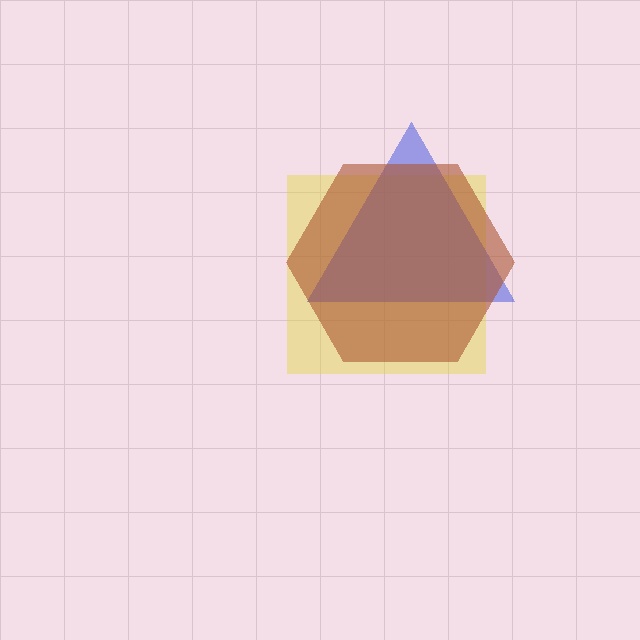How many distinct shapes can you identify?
There are 3 distinct shapes: a yellow square, a blue triangle, a brown hexagon.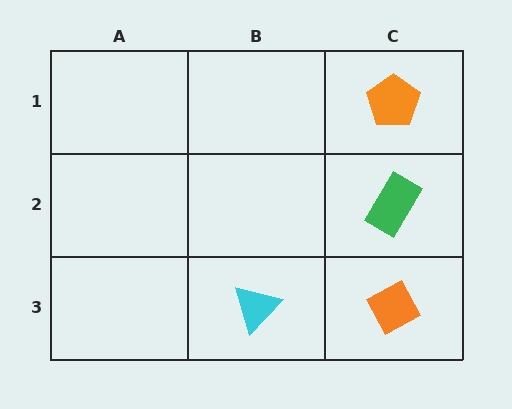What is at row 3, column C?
An orange diamond.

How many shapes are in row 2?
1 shape.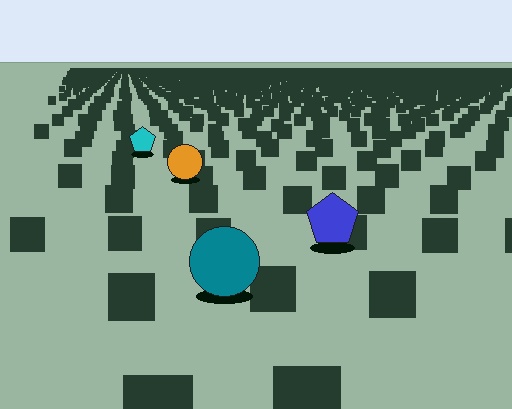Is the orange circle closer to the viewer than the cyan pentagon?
Yes. The orange circle is closer — you can tell from the texture gradient: the ground texture is coarser near it.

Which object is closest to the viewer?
The teal circle is closest. The texture marks near it are larger and more spread out.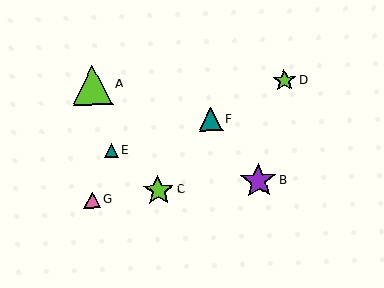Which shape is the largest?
The lime triangle (labeled A) is the largest.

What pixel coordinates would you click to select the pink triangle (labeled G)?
Click at (92, 200) to select the pink triangle G.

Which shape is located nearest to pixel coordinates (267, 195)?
The purple star (labeled B) at (258, 181) is nearest to that location.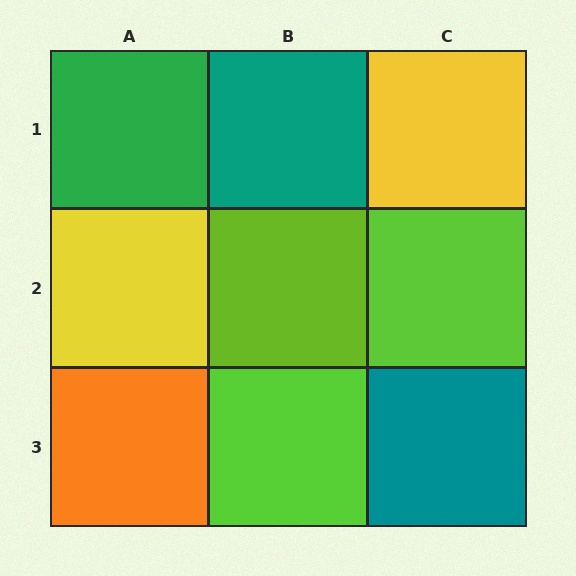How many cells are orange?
1 cell is orange.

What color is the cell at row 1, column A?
Green.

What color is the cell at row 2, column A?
Yellow.